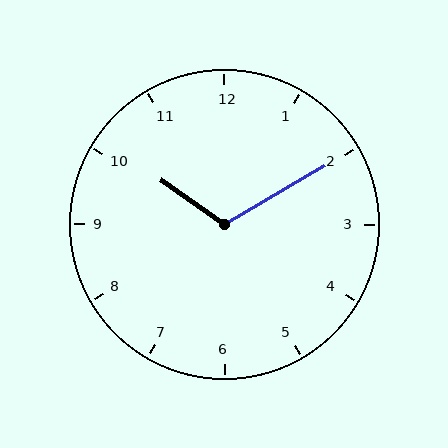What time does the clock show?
10:10.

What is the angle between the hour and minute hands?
Approximately 115 degrees.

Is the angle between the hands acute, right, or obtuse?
It is obtuse.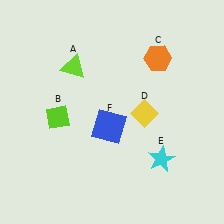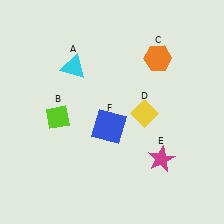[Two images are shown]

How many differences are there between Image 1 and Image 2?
There are 2 differences between the two images.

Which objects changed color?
A changed from lime to cyan. E changed from cyan to magenta.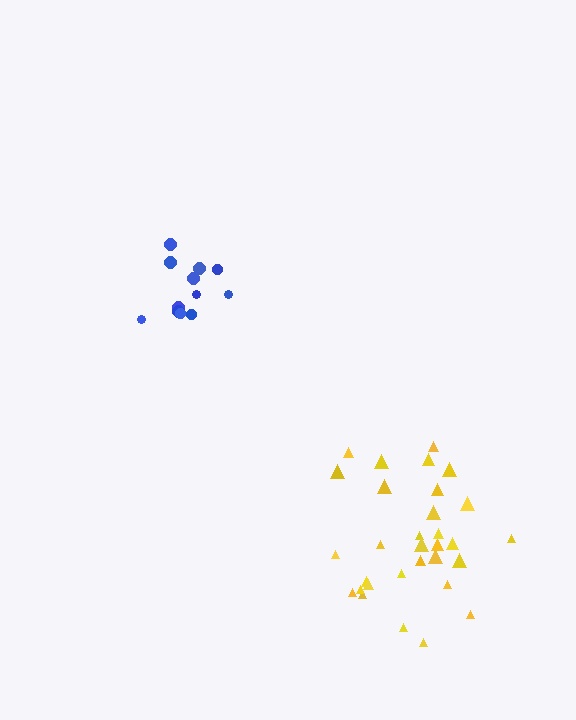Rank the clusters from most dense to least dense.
blue, yellow.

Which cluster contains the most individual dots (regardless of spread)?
Yellow (31).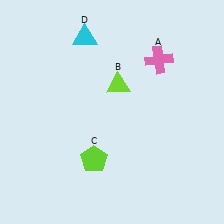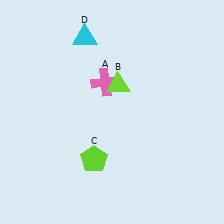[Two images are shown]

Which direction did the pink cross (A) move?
The pink cross (A) moved left.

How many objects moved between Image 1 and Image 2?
1 object moved between the two images.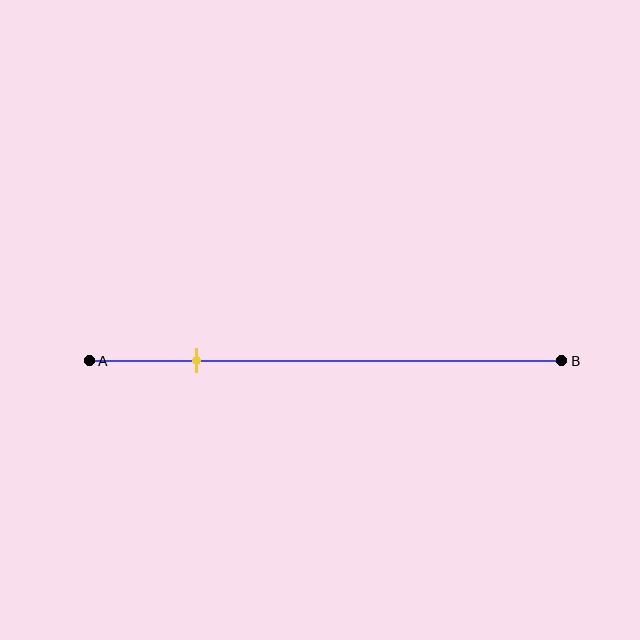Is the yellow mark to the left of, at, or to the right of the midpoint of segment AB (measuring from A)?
The yellow mark is to the left of the midpoint of segment AB.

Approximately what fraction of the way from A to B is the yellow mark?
The yellow mark is approximately 25% of the way from A to B.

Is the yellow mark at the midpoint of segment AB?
No, the mark is at about 25% from A, not at the 50% midpoint.